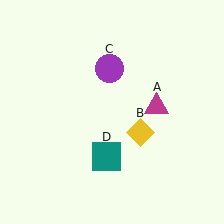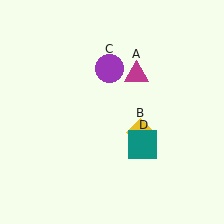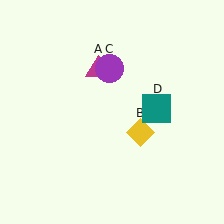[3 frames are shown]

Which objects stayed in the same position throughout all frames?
Yellow diamond (object B) and purple circle (object C) remained stationary.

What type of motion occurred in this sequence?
The magenta triangle (object A), teal square (object D) rotated counterclockwise around the center of the scene.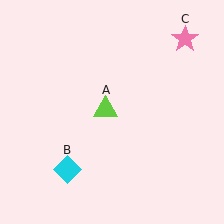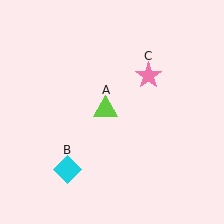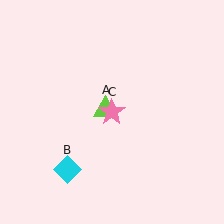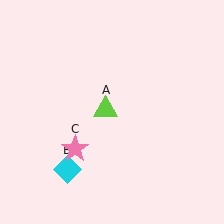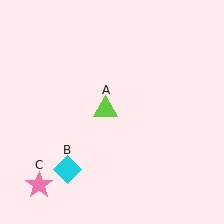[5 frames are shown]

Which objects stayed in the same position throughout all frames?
Lime triangle (object A) and cyan diamond (object B) remained stationary.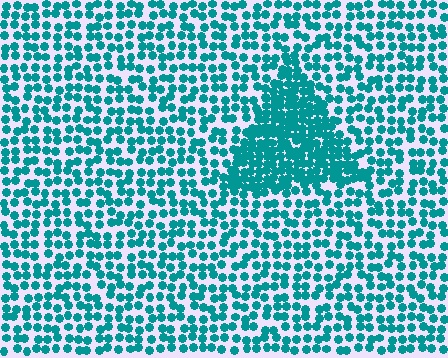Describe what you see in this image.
The image contains small teal elements arranged at two different densities. A triangle-shaped region is visible where the elements are more densely packed than the surrounding area.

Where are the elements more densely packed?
The elements are more densely packed inside the triangle boundary.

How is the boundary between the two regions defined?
The boundary is defined by a change in element density (approximately 2.0x ratio). All elements are the same color, size, and shape.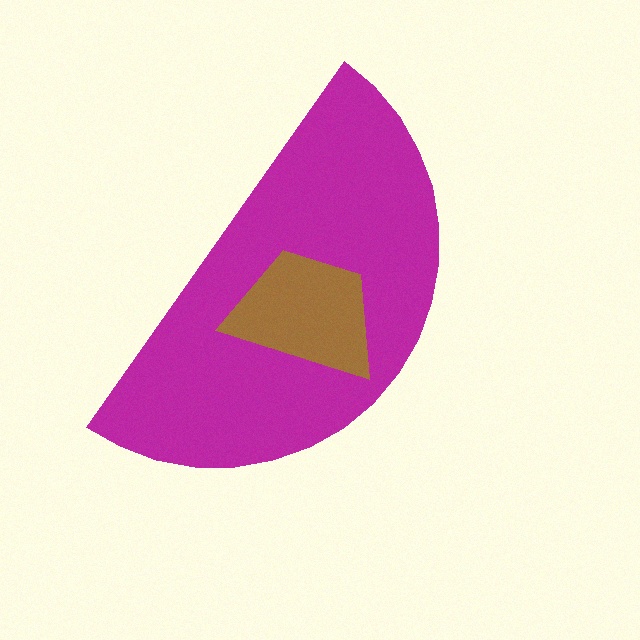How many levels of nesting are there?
2.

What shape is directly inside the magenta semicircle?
The brown trapezoid.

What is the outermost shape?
The magenta semicircle.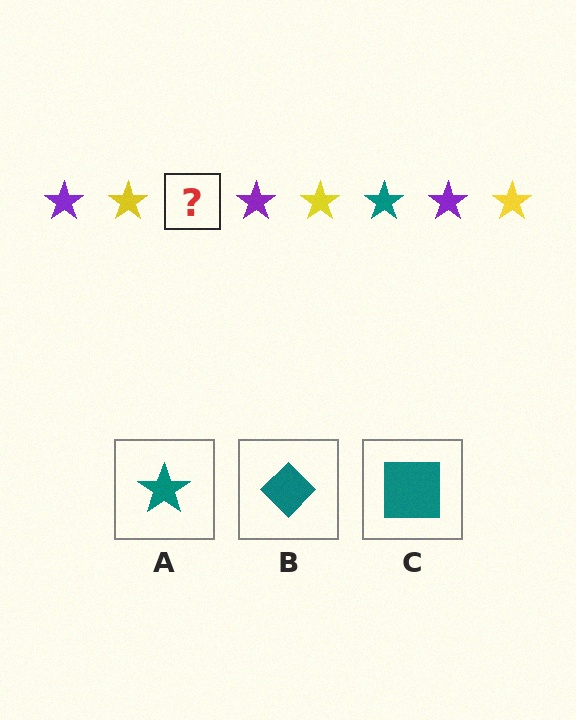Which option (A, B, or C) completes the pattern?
A.